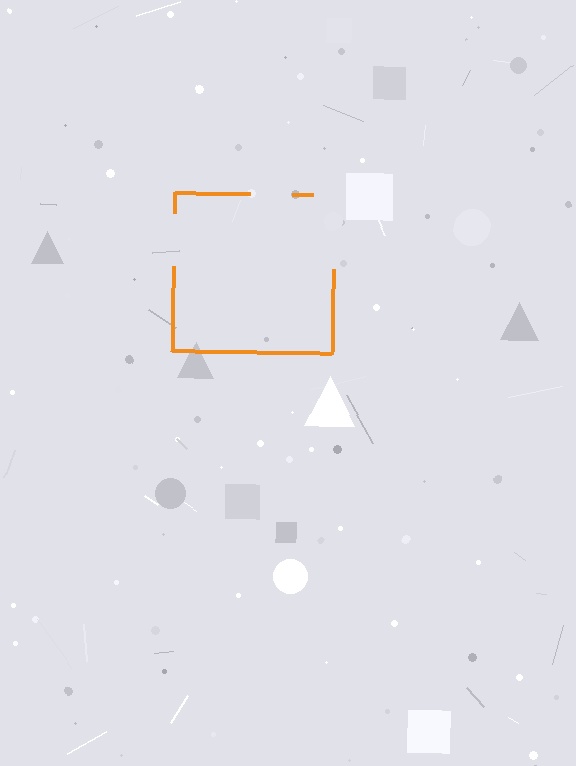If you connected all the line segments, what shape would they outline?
They would outline a square.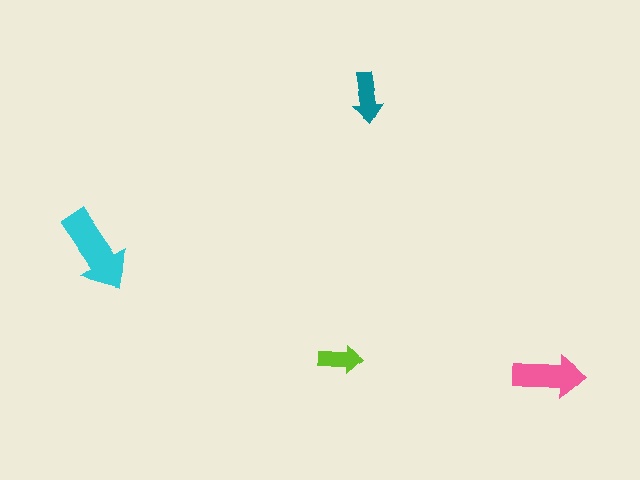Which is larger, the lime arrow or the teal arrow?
The teal one.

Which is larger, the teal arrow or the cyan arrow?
The cyan one.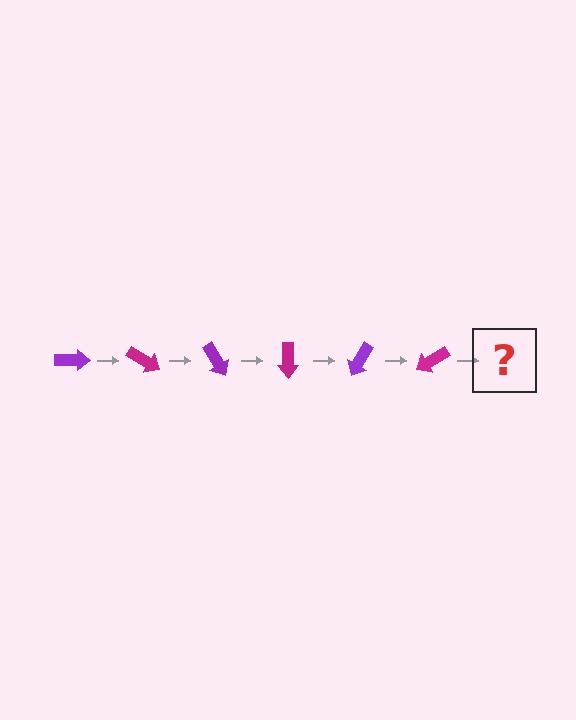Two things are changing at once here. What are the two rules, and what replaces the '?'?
The two rules are that it rotates 30 degrees each step and the color cycles through purple and magenta. The '?' should be a purple arrow, rotated 180 degrees from the start.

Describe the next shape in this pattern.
It should be a purple arrow, rotated 180 degrees from the start.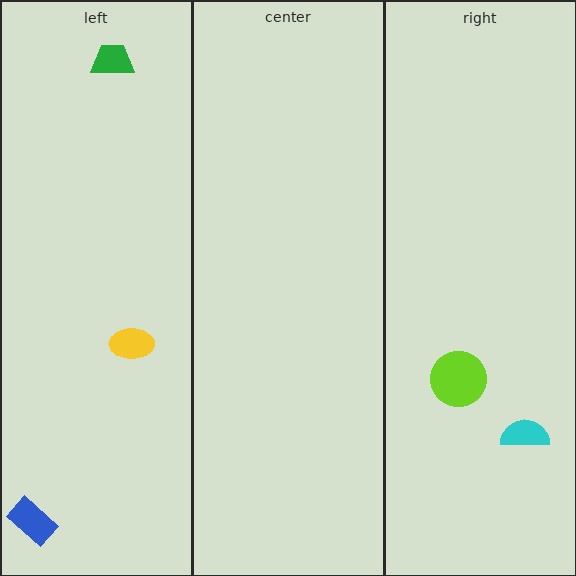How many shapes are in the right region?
2.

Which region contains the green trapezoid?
The left region.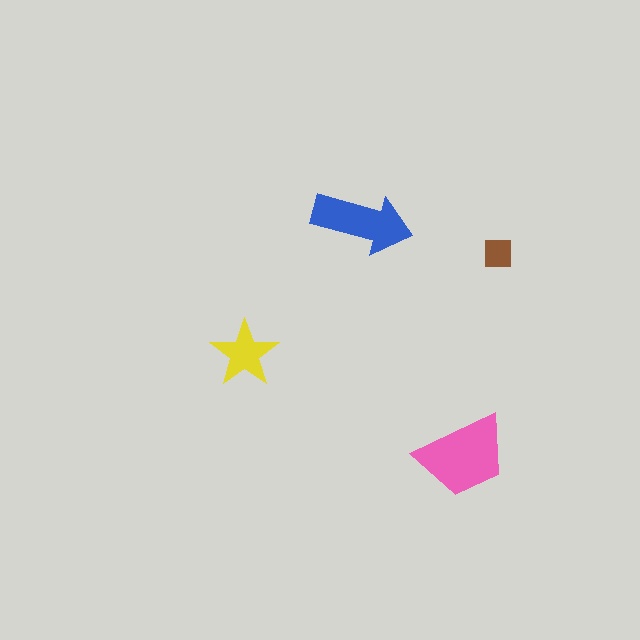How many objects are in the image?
There are 4 objects in the image.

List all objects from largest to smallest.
The pink trapezoid, the blue arrow, the yellow star, the brown square.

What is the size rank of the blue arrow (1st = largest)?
2nd.